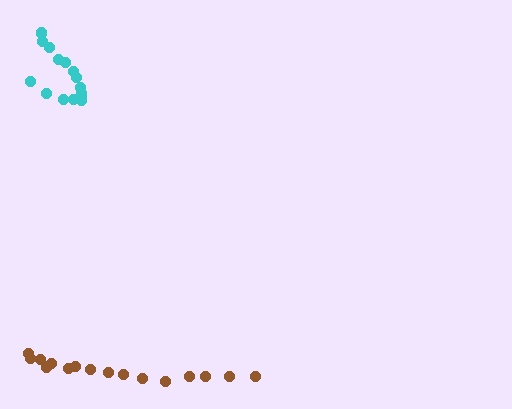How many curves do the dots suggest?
There are 2 distinct paths.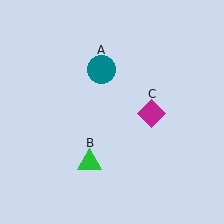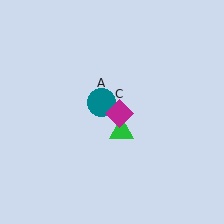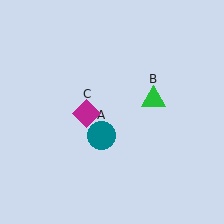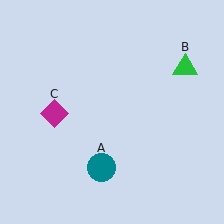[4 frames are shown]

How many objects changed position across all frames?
3 objects changed position: teal circle (object A), green triangle (object B), magenta diamond (object C).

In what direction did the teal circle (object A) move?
The teal circle (object A) moved down.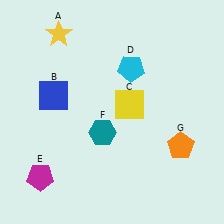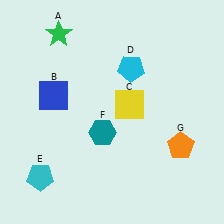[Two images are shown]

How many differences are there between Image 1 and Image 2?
There are 2 differences between the two images.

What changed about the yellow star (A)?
In Image 1, A is yellow. In Image 2, it changed to green.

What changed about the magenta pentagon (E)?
In Image 1, E is magenta. In Image 2, it changed to cyan.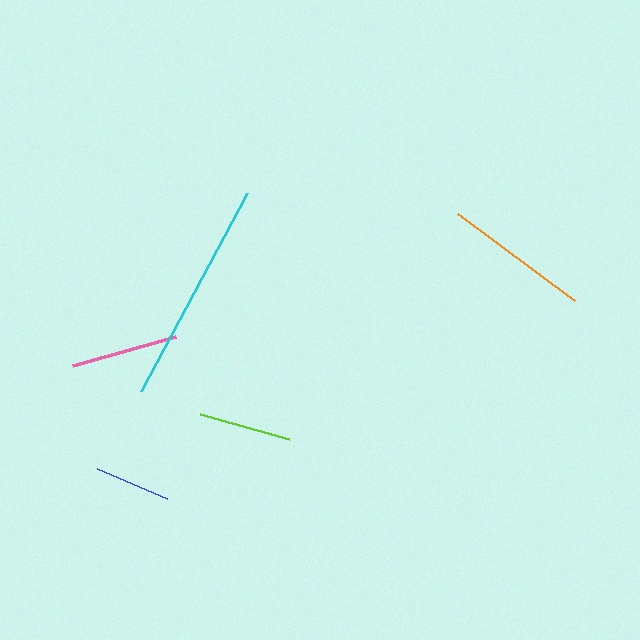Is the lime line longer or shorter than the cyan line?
The cyan line is longer than the lime line.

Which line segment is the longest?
The cyan line is the longest at approximately 225 pixels.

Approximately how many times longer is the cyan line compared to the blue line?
The cyan line is approximately 3.0 times the length of the blue line.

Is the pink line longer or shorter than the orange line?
The orange line is longer than the pink line.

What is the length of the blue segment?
The blue segment is approximately 76 pixels long.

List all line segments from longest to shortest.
From longest to shortest: cyan, orange, pink, lime, blue.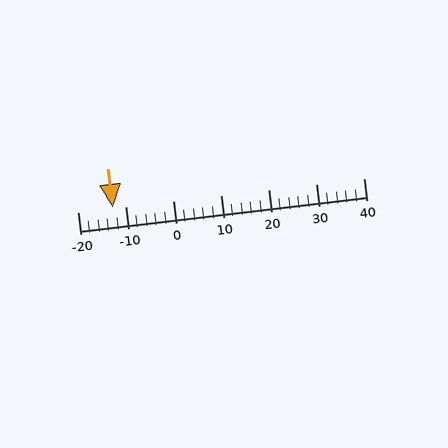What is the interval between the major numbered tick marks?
The major tick marks are spaced 10 units apart.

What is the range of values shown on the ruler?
The ruler shows values from -20 to 40.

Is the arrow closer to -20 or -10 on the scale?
The arrow is closer to -10.